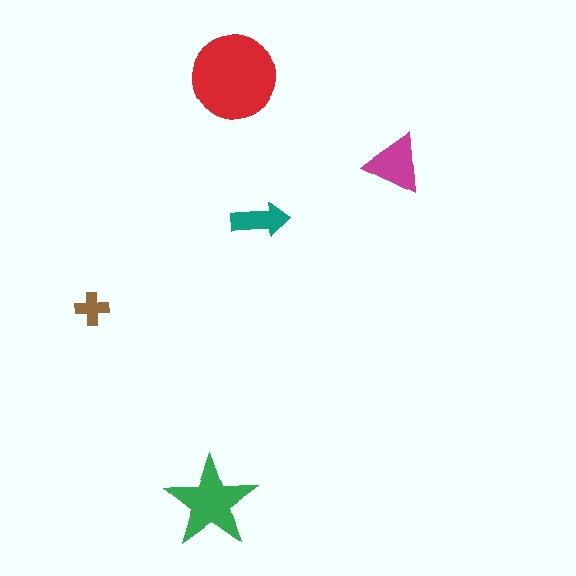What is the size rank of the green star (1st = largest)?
2nd.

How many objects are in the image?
There are 5 objects in the image.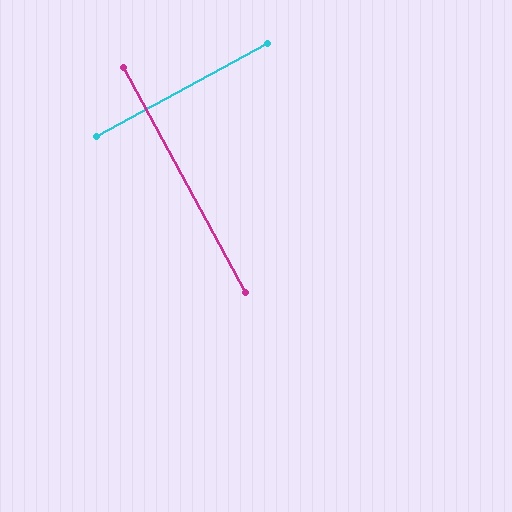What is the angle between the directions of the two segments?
Approximately 90 degrees.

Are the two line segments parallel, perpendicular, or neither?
Perpendicular — they meet at approximately 90°.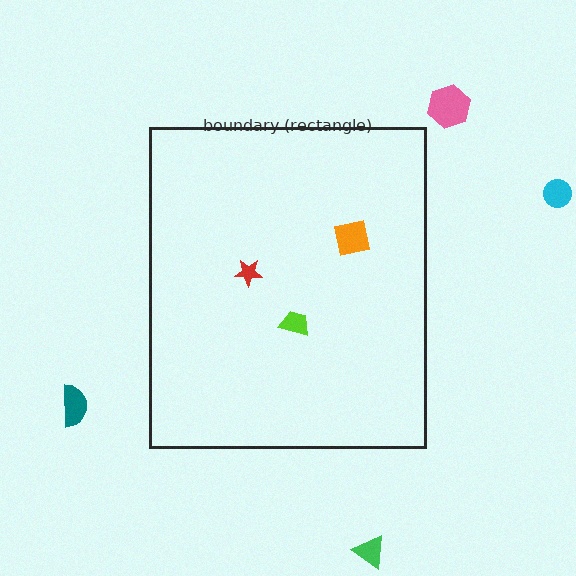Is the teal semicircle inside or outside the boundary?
Outside.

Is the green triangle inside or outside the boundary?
Outside.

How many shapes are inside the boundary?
3 inside, 4 outside.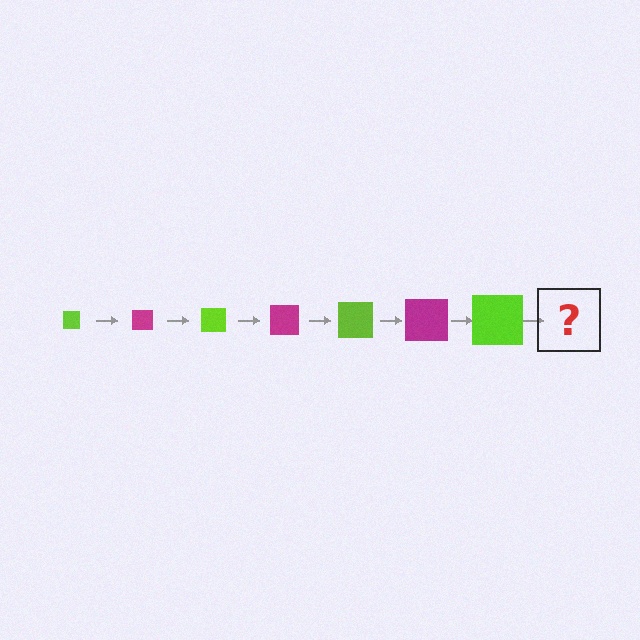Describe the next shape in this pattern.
It should be a magenta square, larger than the previous one.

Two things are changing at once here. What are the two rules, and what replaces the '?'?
The two rules are that the square grows larger each step and the color cycles through lime and magenta. The '?' should be a magenta square, larger than the previous one.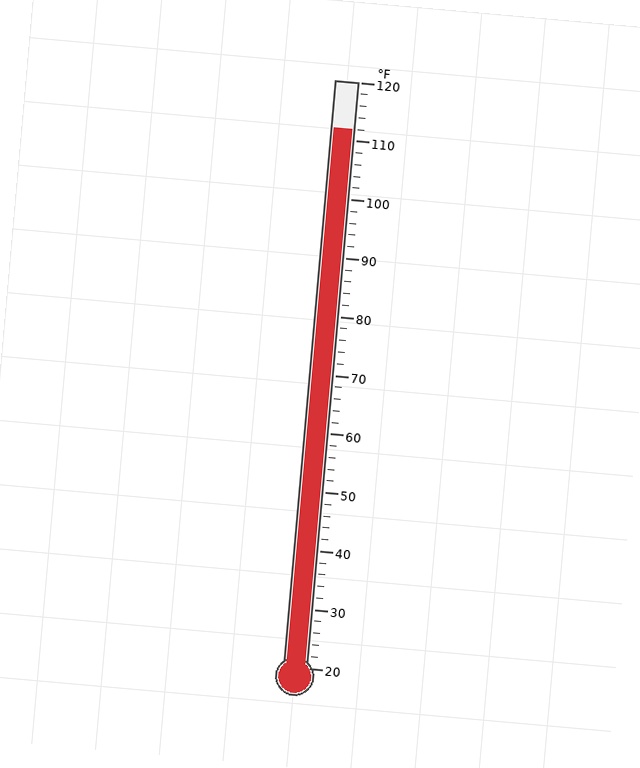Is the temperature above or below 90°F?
The temperature is above 90°F.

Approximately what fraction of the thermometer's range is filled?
The thermometer is filled to approximately 90% of its range.